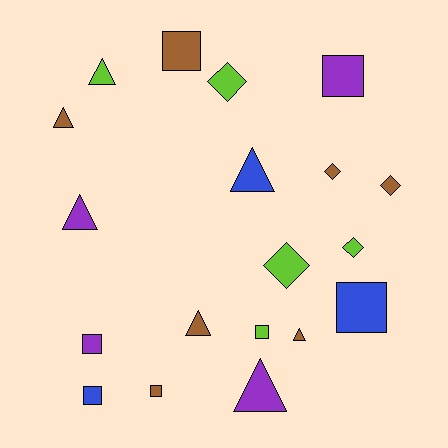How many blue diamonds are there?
There are no blue diamonds.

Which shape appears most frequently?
Triangle, with 7 objects.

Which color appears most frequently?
Brown, with 7 objects.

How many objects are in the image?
There are 19 objects.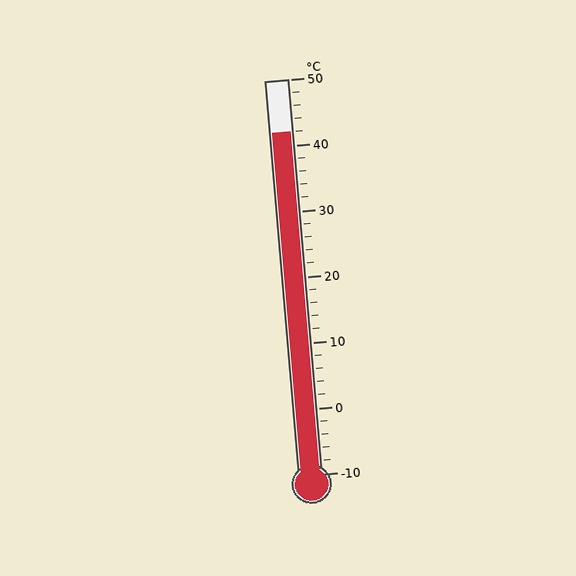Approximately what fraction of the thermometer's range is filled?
The thermometer is filled to approximately 85% of its range.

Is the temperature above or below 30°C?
The temperature is above 30°C.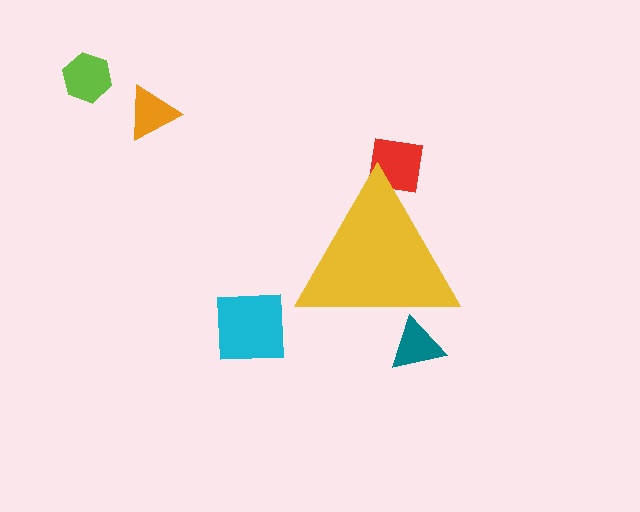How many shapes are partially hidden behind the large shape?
2 shapes are partially hidden.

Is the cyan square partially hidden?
No, the cyan square is fully visible.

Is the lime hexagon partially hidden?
No, the lime hexagon is fully visible.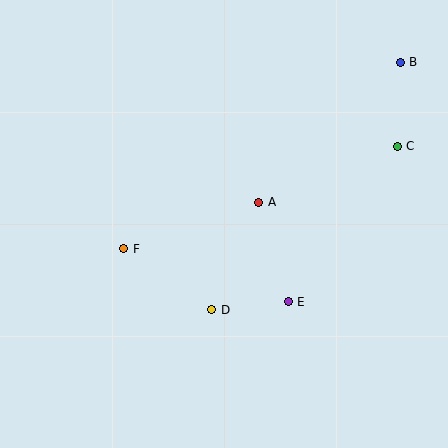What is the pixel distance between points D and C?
The distance between D and C is 247 pixels.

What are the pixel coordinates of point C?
Point C is at (397, 146).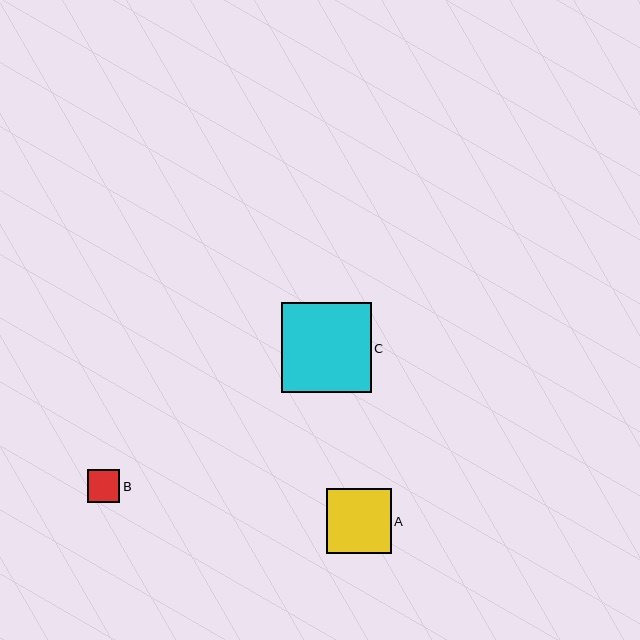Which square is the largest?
Square C is the largest with a size of approximately 90 pixels.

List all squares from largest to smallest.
From largest to smallest: C, A, B.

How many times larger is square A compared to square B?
Square A is approximately 2.0 times the size of square B.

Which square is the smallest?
Square B is the smallest with a size of approximately 32 pixels.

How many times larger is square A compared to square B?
Square A is approximately 2.0 times the size of square B.